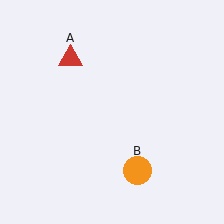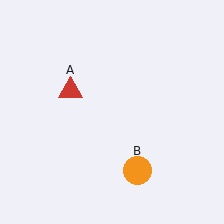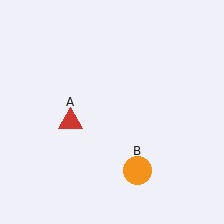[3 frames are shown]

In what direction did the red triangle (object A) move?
The red triangle (object A) moved down.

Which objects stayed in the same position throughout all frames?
Orange circle (object B) remained stationary.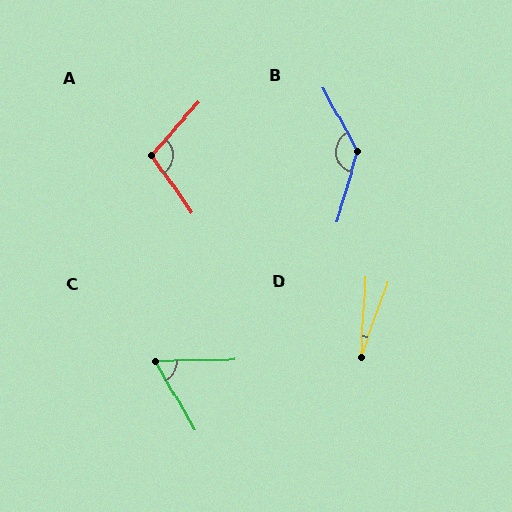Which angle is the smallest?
D, at approximately 16 degrees.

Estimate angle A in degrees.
Approximately 103 degrees.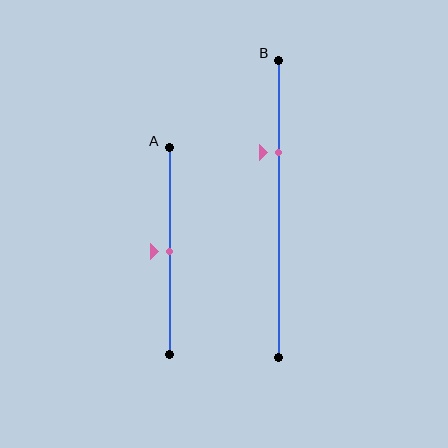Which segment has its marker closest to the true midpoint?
Segment A has its marker closest to the true midpoint.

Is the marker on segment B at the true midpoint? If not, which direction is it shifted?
No, the marker on segment B is shifted upward by about 19% of the segment length.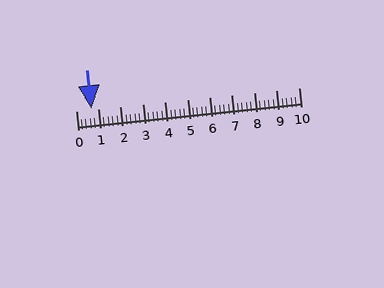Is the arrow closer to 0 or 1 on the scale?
The arrow is closer to 1.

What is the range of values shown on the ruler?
The ruler shows values from 0 to 10.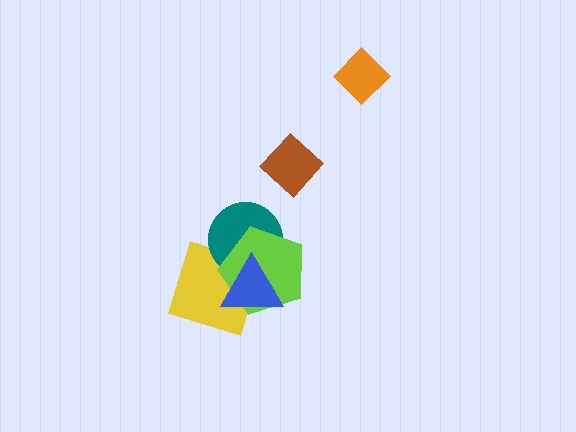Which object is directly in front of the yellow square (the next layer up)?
The teal circle is directly in front of the yellow square.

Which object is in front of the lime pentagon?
The blue triangle is in front of the lime pentagon.